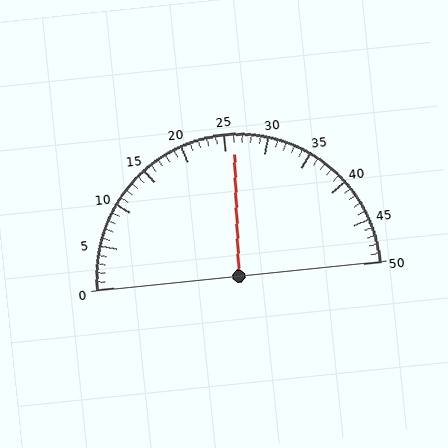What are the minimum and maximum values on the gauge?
The gauge ranges from 0 to 50.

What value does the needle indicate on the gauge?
The needle indicates approximately 26.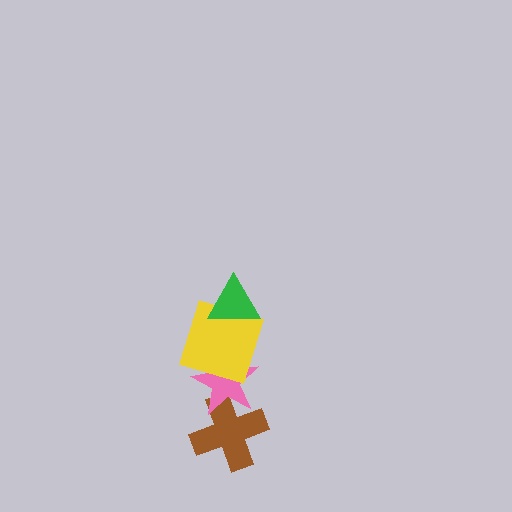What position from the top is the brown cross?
The brown cross is 4th from the top.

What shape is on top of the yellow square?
The green triangle is on top of the yellow square.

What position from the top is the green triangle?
The green triangle is 1st from the top.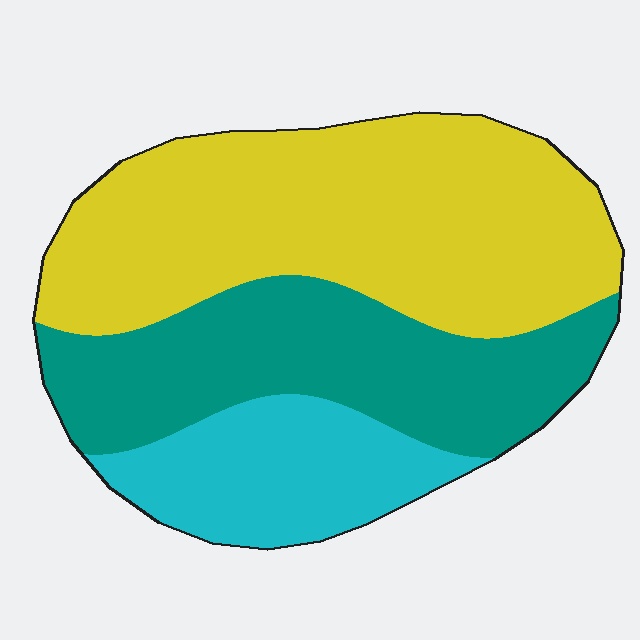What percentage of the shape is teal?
Teal covers around 30% of the shape.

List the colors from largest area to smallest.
From largest to smallest: yellow, teal, cyan.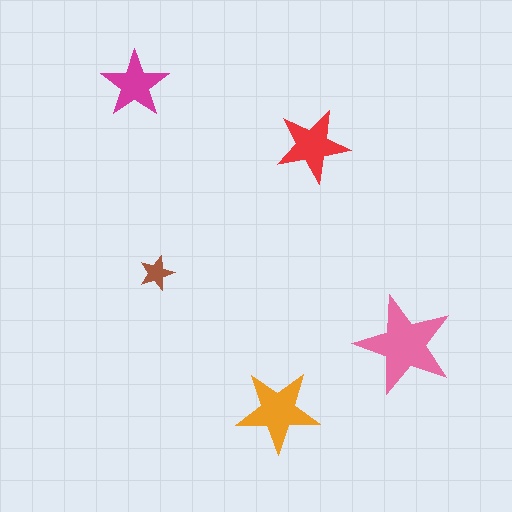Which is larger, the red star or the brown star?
The red one.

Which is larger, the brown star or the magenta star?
The magenta one.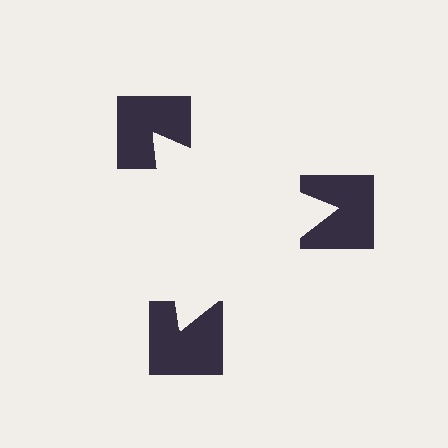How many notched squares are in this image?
There are 3 — one at each vertex of the illusory triangle.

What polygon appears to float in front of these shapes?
An illusory triangle — its edges are inferred from the aligned wedge cuts in the notched squares, not physically drawn.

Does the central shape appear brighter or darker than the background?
It typically appears slightly brighter than the background, even though no actual brightness change is drawn.